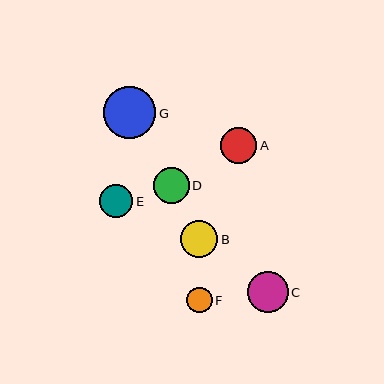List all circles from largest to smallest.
From largest to smallest: G, C, B, A, D, E, F.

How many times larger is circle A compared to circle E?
Circle A is approximately 1.1 times the size of circle E.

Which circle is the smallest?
Circle F is the smallest with a size of approximately 26 pixels.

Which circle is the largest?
Circle G is the largest with a size of approximately 52 pixels.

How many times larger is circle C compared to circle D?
Circle C is approximately 1.2 times the size of circle D.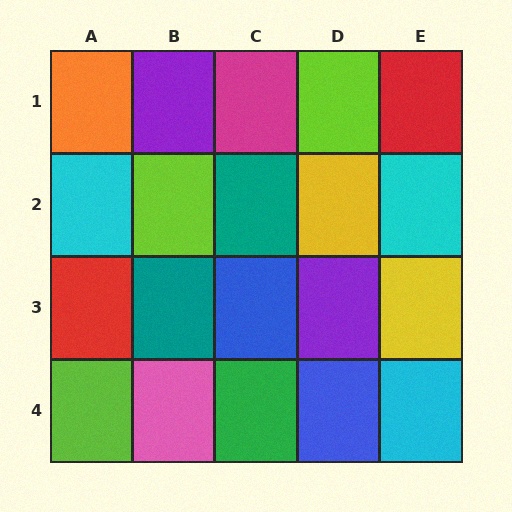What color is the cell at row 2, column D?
Yellow.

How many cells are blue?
2 cells are blue.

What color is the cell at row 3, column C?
Blue.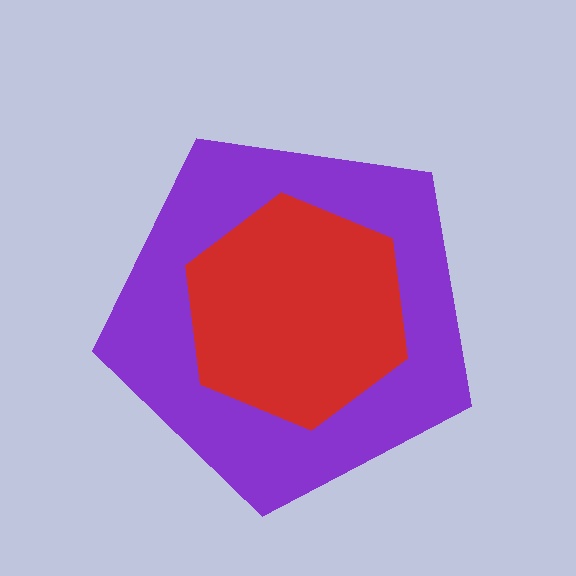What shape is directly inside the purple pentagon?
The red hexagon.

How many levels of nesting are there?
2.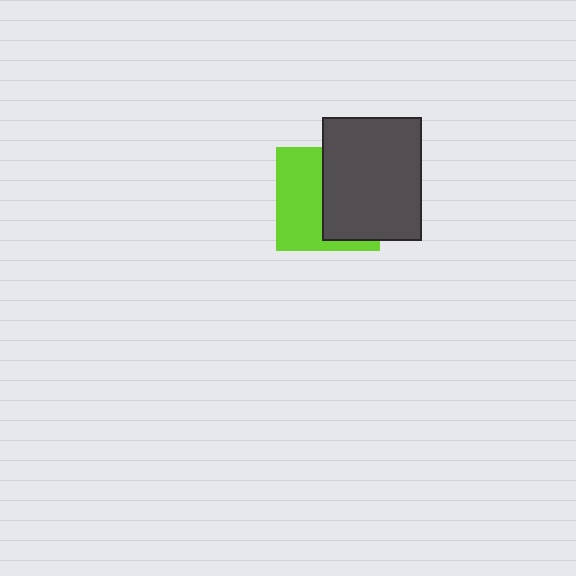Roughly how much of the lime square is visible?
About half of it is visible (roughly 50%).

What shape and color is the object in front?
The object in front is a dark gray rectangle.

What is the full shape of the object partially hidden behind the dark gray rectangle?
The partially hidden object is a lime square.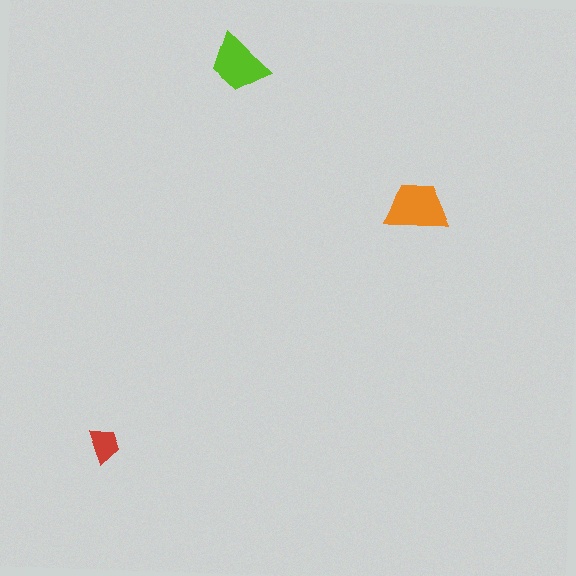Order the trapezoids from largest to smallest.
the orange one, the lime one, the red one.